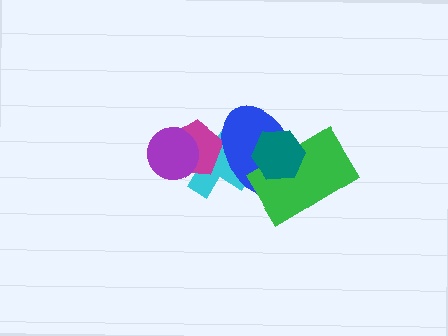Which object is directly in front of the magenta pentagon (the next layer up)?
The blue ellipse is directly in front of the magenta pentagon.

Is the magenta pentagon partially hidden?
Yes, it is partially covered by another shape.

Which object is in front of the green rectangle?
The teal hexagon is in front of the green rectangle.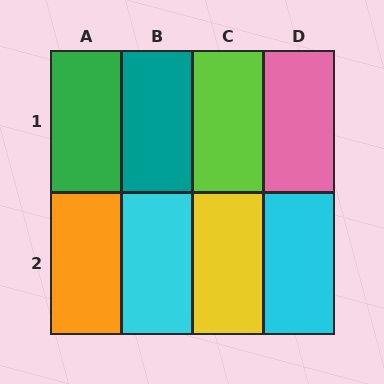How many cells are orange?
1 cell is orange.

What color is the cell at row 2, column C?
Yellow.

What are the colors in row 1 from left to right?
Green, teal, lime, pink.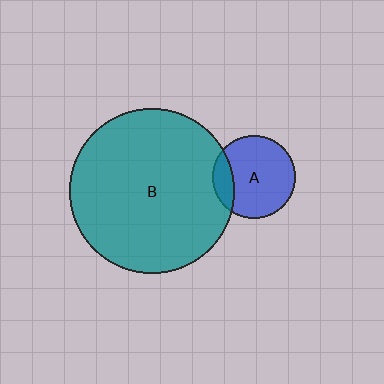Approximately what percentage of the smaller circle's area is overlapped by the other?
Approximately 15%.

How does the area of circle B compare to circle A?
Approximately 3.9 times.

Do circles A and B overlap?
Yes.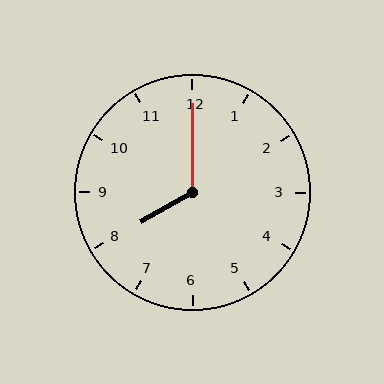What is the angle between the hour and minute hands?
Approximately 120 degrees.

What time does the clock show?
8:00.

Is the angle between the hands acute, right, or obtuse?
It is obtuse.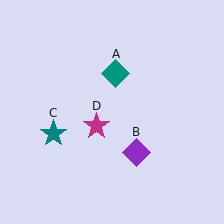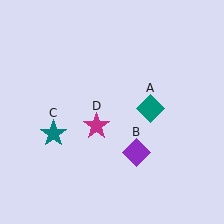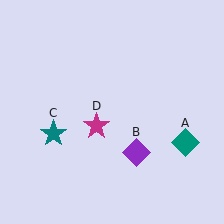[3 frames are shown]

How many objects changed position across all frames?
1 object changed position: teal diamond (object A).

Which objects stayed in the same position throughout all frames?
Purple diamond (object B) and teal star (object C) and magenta star (object D) remained stationary.